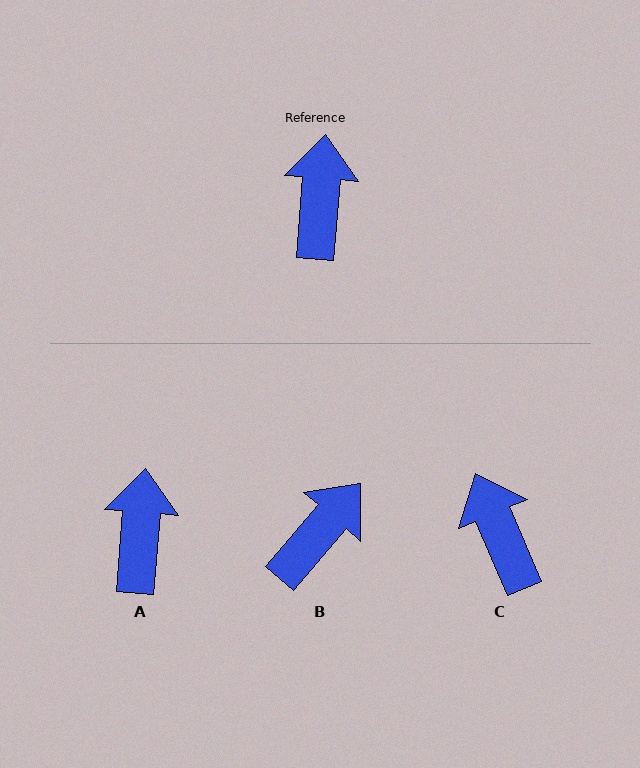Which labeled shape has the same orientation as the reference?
A.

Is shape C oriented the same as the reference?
No, it is off by about 28 degrees.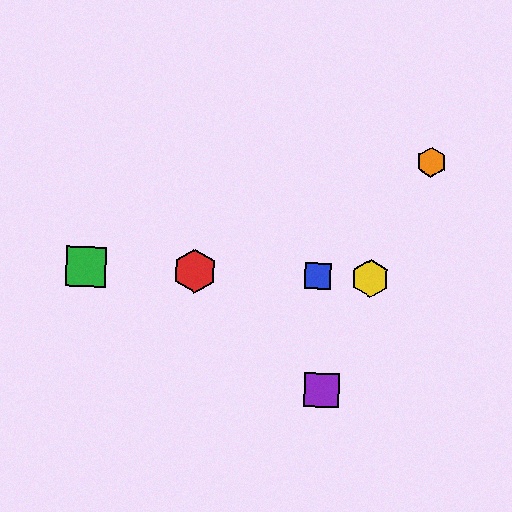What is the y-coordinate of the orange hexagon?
The orange hexagon is at y≈162.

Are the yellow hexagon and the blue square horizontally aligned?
Yes, both are at y≈278.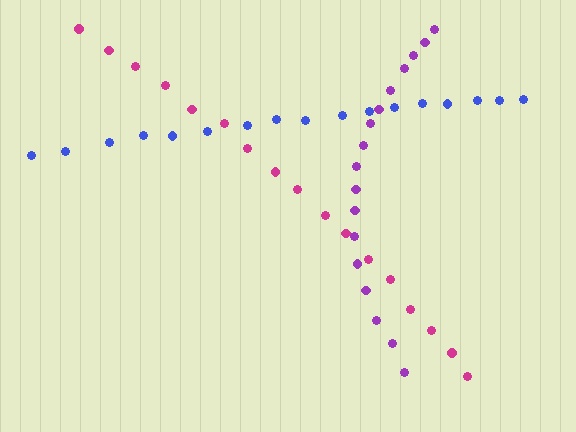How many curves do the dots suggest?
There are 3 distinct paths.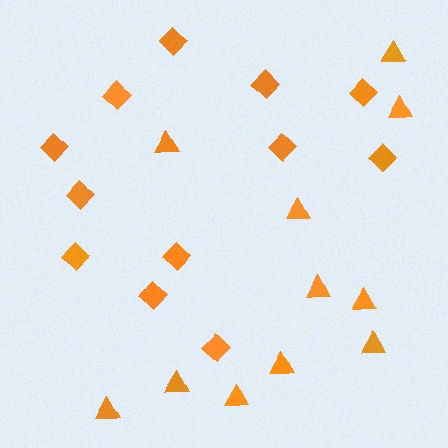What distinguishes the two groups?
There are 2 groups: one group of triangles (11) and one group of diamonds (12).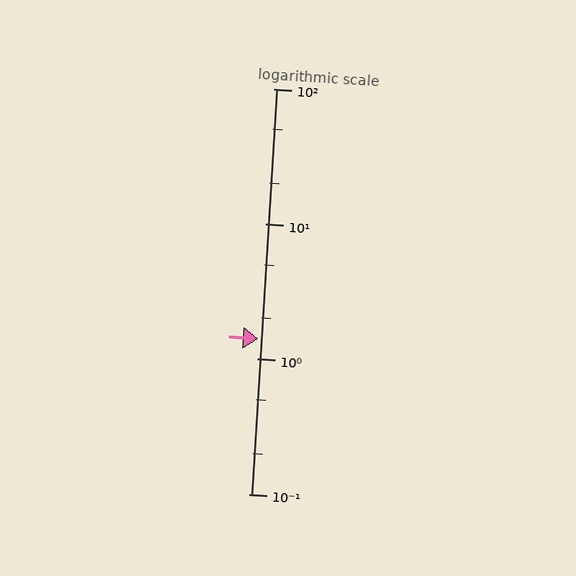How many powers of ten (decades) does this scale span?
The scale spans 3 decades, from 0.1 to 100.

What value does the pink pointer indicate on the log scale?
The pointer indicates approximately 1.4.